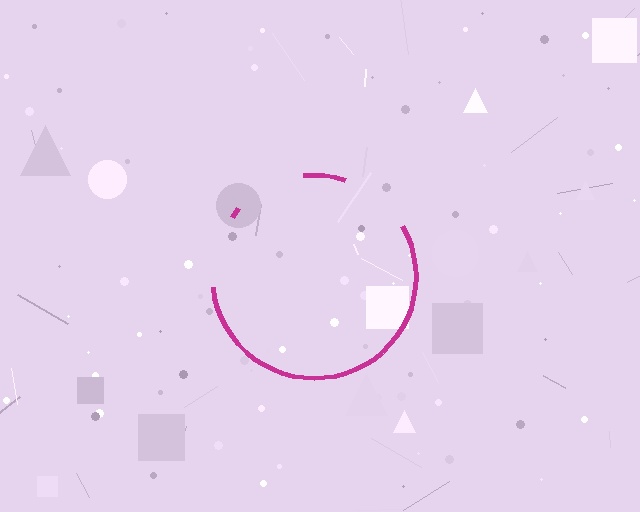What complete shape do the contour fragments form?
The contour fragments form a circle.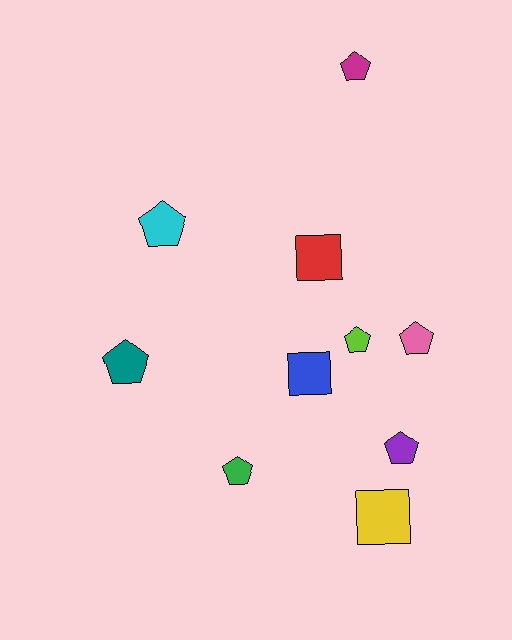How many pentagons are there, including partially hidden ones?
There are 7 pentagons.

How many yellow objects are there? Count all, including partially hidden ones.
There is 1 yellow object.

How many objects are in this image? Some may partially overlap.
There are 10 objects.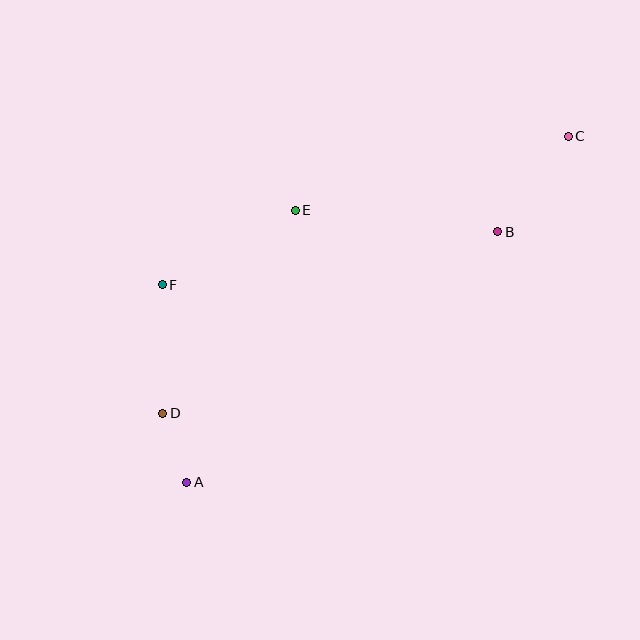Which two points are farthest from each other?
Points A and C are farthest from each other.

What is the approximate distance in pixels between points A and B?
The distance between A and B is approximately 399 pixels.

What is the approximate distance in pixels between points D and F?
The distance between D and F is approximately 129 pixels.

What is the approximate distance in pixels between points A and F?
The distance between A and F is approximately 199 pixels.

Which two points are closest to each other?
Points A and D are closest to each other.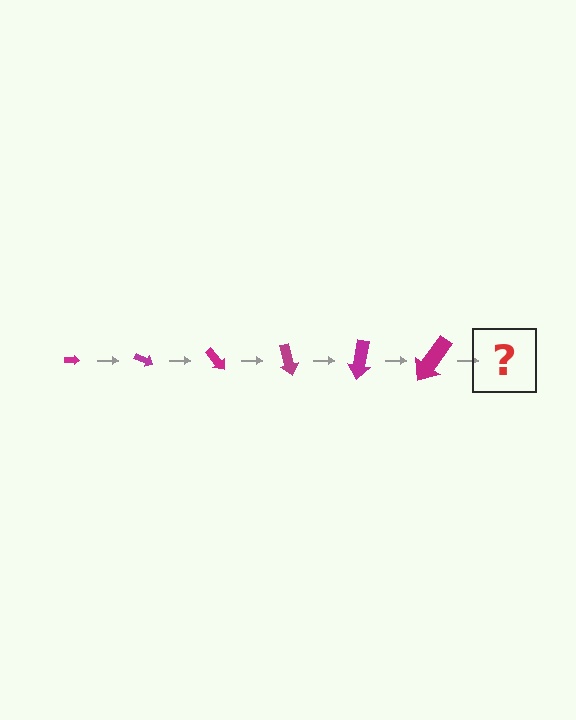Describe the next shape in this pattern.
It should be an arrow, larger than the previous one and rotated 150 degrees from the start.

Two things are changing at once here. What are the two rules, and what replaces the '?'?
The two rules are that the arrow grows larger each step and it rotates 25 degrees each step. The '?' should be an arrow, larger than the previous one and rotated 150 degrees from the start.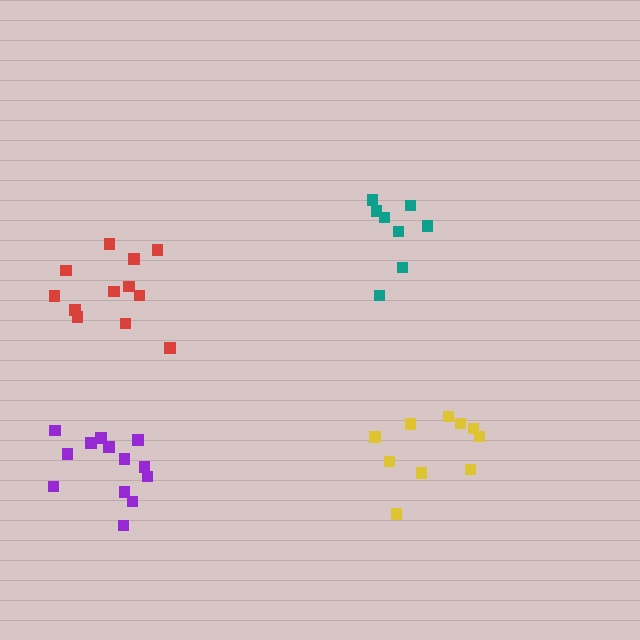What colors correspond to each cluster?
The clusters are colored: yellow, red, purple, teal.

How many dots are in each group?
Group 1: 10 dots, Group 2: 12 dots, Group 3: 13 dots, Group 4: 8 dots (43 total).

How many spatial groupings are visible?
There are 4 spatial groupings.